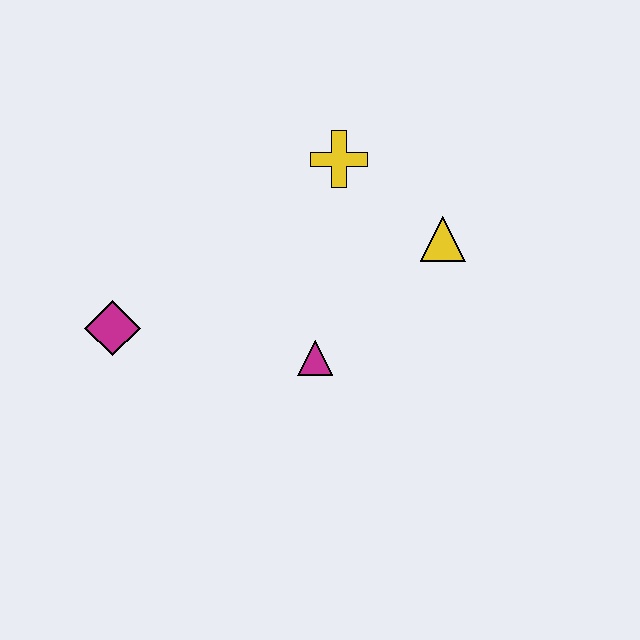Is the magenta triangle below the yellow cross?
Yes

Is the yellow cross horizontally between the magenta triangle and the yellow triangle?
Yes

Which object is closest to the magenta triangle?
The yellow triangle is closest to the magenta triangle.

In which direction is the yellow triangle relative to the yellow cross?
The yellow triangle is to the right of the yellow cross.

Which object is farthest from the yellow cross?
The magenta diamond is farthest from the yellow cross.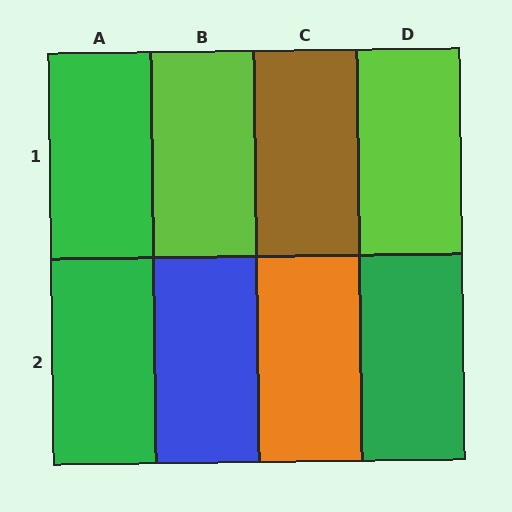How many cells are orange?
1 cell is orange.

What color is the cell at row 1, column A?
Green.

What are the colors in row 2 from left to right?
Green, blue, orange, green.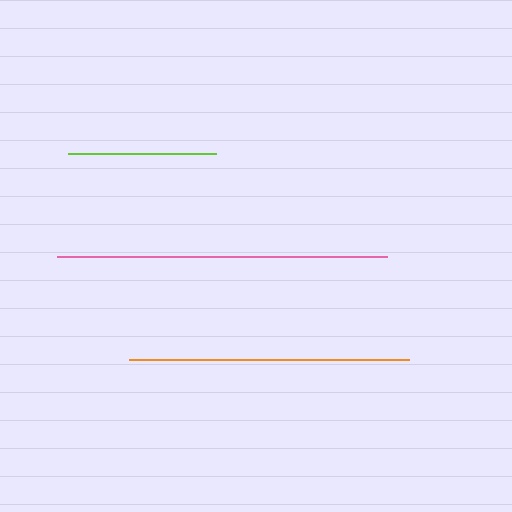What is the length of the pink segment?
The pink segment is approximately 330 pixels long.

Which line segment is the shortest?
The lime line is the shortest at approximately 148 pixels.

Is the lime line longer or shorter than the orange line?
The orange line is longer than the lime line.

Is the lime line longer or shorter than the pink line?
The pink line is longer than the lime line.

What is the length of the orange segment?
The orange segment is approximately 280 pixels long.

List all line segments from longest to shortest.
From longest to shortest: pink, orange, lime.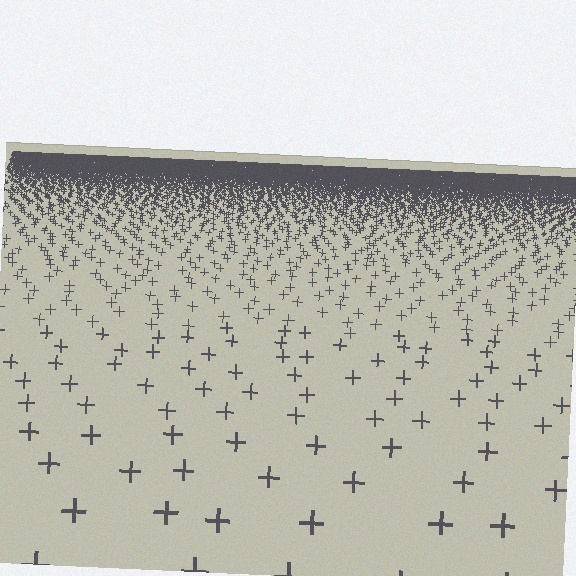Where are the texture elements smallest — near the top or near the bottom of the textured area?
Near the top.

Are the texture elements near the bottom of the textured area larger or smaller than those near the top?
Larger. Near the bottom, elements are closer to the viewer and appear at a bigger on-screen size.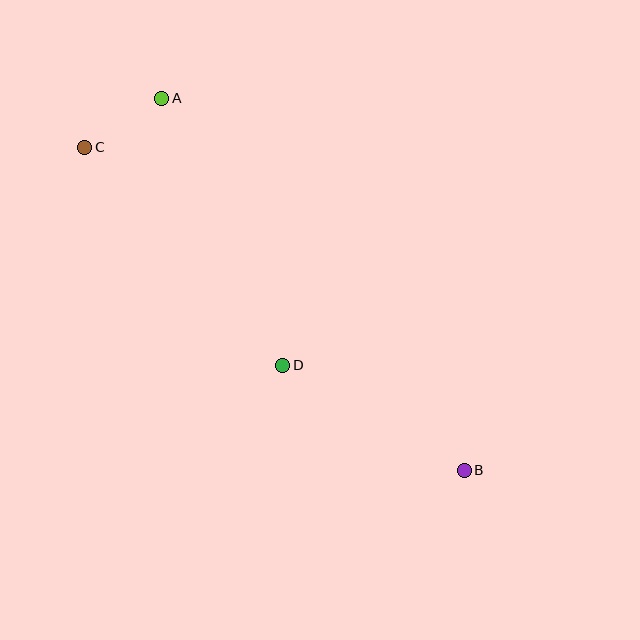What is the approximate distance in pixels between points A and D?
The distance between A and D is approximately 293 pixels.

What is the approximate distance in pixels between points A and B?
The distance between A and B is approximately 480 pixels.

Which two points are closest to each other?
Points A and C are closest to each other.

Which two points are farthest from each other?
Points B and C are farthest from each other.